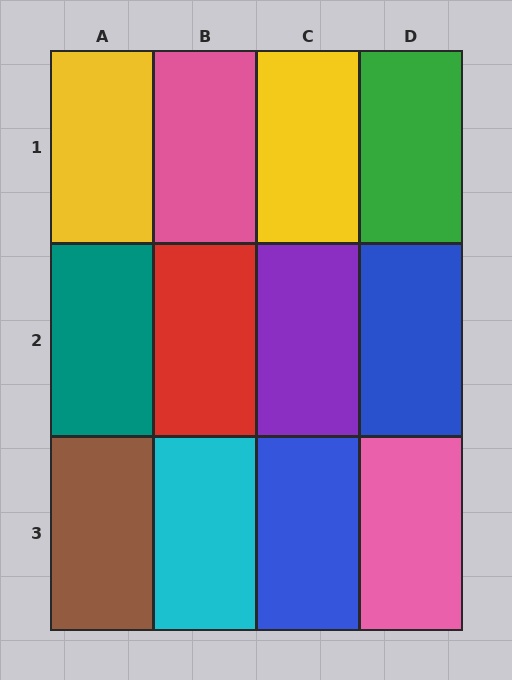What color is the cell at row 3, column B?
Cyan.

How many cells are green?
1 cell is green.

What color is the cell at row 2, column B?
Red.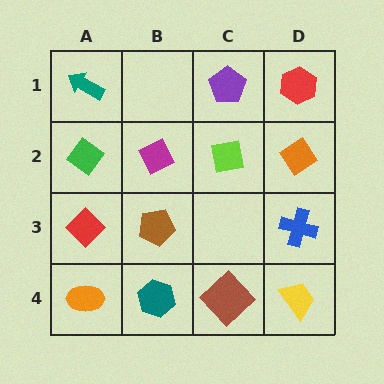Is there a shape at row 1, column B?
No, that cell is empty.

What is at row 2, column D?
An orange diamond.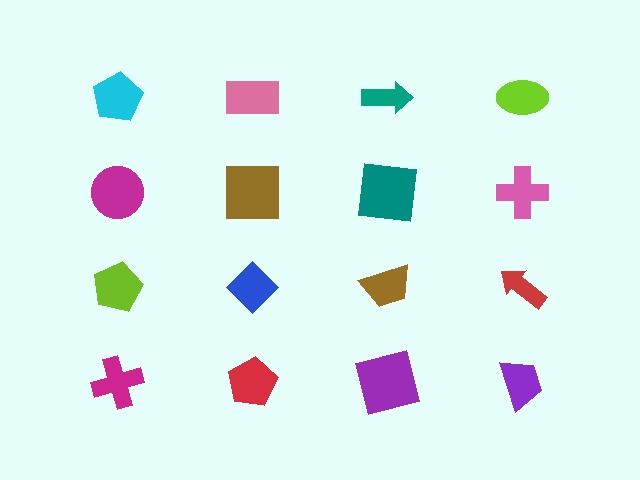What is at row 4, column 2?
A red pentagon.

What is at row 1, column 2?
A pink rectangle.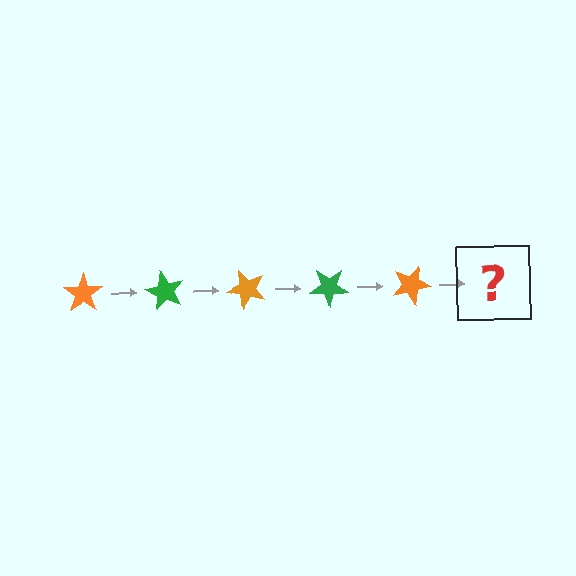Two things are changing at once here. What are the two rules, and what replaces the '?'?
The two rules are that it rotates 60 degrees each step and the color cycles through orange and green. The '?' should be a green star, rotated 300 degrees from the start.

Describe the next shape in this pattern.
It should be a green star, rotated 300 degrees from the start.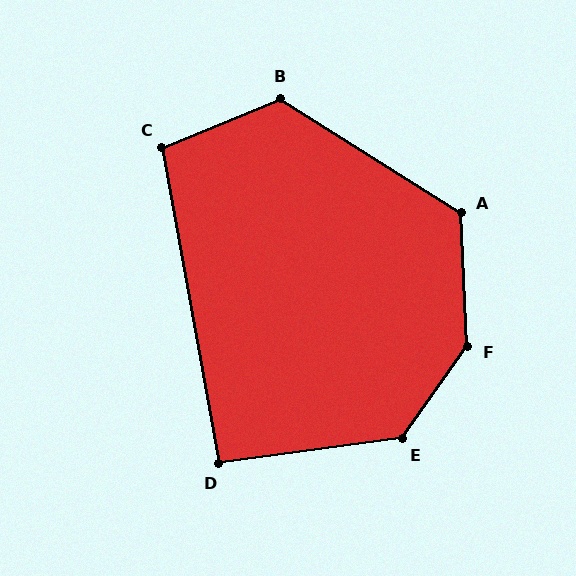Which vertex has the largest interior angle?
F, at approximately 142 degrees.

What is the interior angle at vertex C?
Approximately 102 degrees (obtuse).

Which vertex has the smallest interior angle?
D, at approximately 92 degrees.